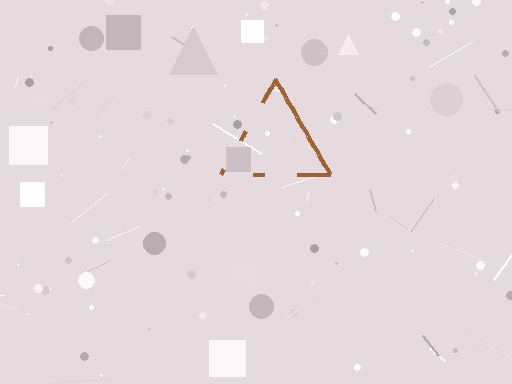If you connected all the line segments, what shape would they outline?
They would outline a triangle.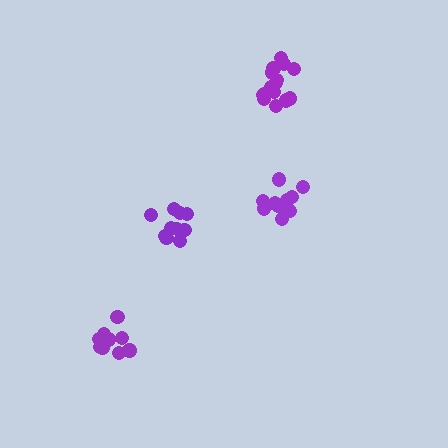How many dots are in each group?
Group 1: 10 dots, Group 2: 10 dots, Group 3: 10 dots, Group 4: 15 dots (45 total).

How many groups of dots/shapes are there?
There are 4 groups.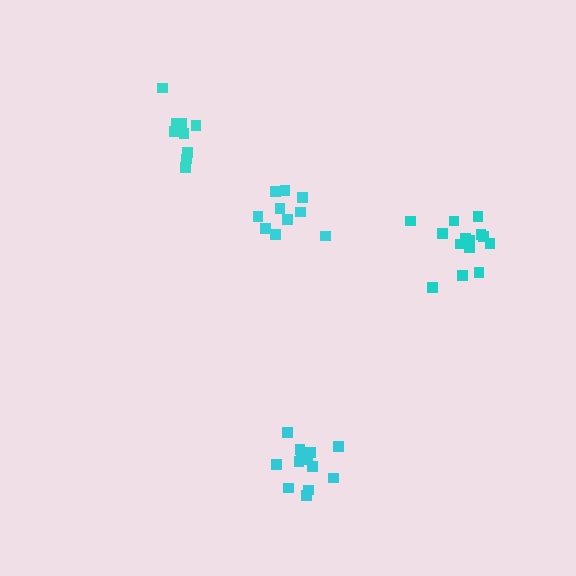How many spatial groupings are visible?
There are 4 spatial groupings.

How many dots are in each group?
Group 1: 10 dots, Group 2: 14 dots, Group 3: 14 dots, Group 4: 9 dots (47 total).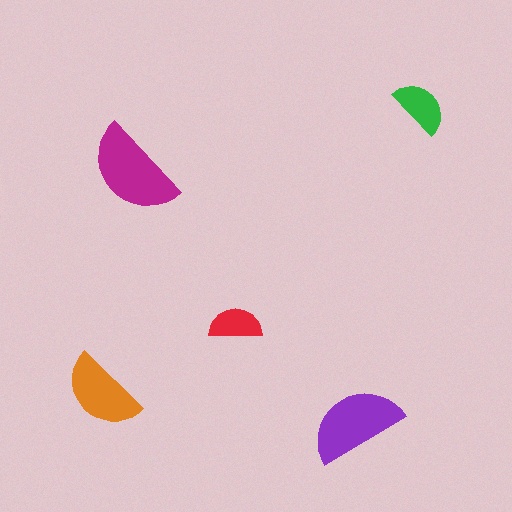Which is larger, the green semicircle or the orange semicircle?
The orange one.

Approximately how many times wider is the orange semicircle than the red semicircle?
About 1.5 times wider.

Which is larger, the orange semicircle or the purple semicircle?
The purple one.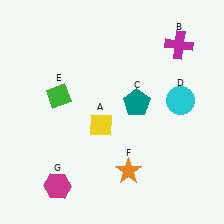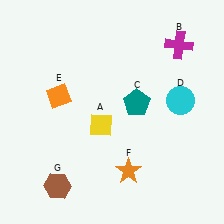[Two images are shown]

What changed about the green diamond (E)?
In Image 1, E is green. In Image 2, it changed to orange.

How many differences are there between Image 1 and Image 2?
There are 2 differences between the two images.